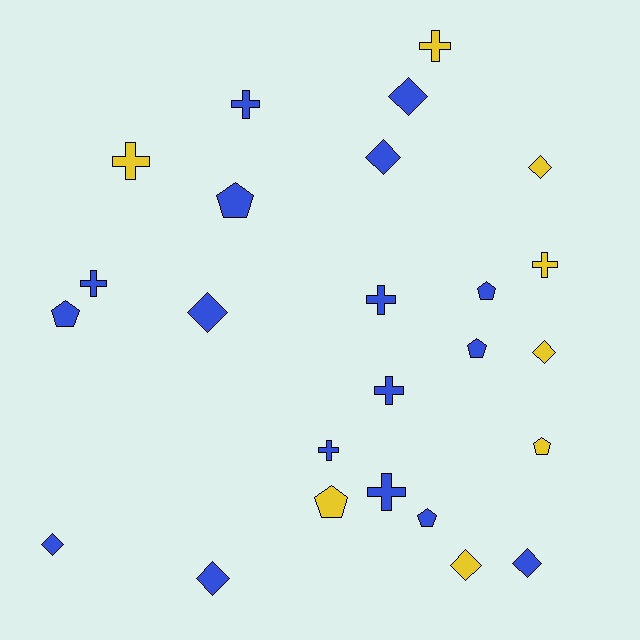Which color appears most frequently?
Blue, with 17 objects.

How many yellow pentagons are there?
There are 2 yellow pentagons.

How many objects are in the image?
There are 25 objects.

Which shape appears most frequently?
Cross, with 9 objects.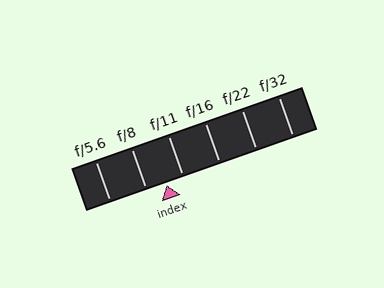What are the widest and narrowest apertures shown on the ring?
The widest aperture shown is f/5.6 and the narrowest is f/32.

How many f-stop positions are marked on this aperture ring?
There are 6 f-stop positions marked.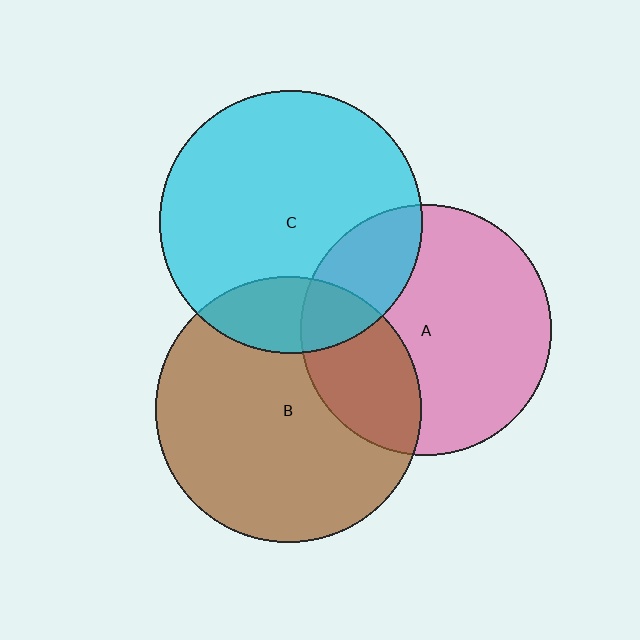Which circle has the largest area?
Circle B (brown).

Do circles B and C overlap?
Yes.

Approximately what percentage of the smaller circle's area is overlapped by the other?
Approximately 20%.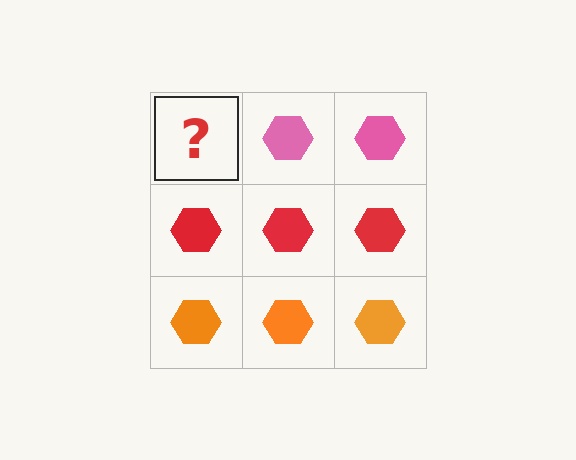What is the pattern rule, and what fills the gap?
The rule is that each row has a consistent color. The gap should be filled with a pink hexagon.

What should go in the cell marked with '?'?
The missing cell should contain a pink hexagon.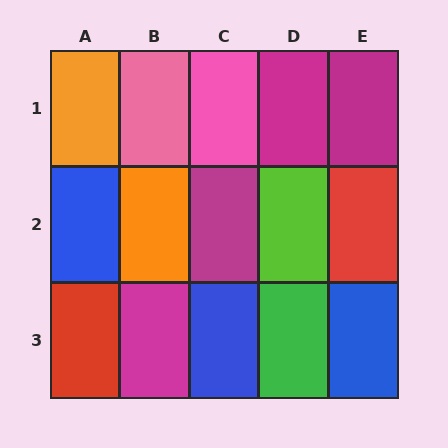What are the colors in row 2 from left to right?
Blue, orange, magenta, lime, red.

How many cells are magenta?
4 cells are magenta.